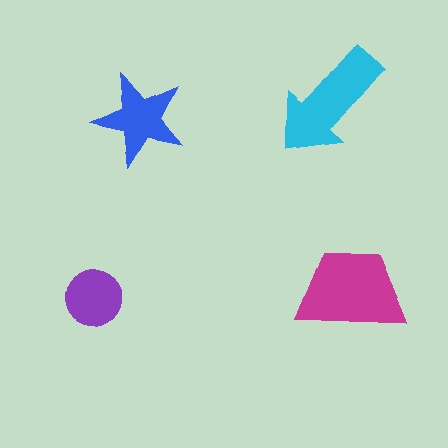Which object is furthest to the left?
The purple circle is leftmost.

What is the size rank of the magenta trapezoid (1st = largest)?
1st.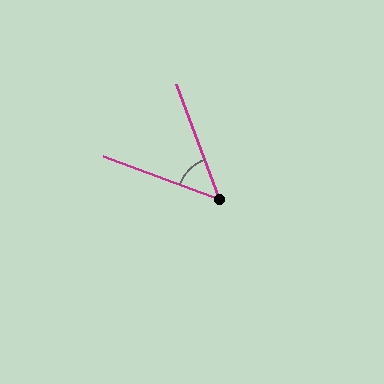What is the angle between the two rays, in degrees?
Approximately 49 degrees.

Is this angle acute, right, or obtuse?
It is acute.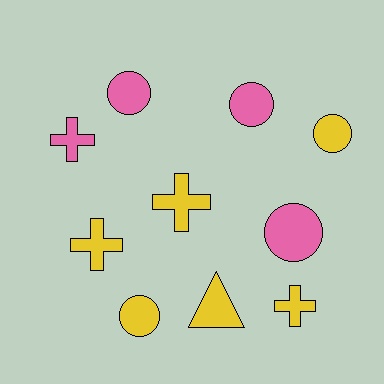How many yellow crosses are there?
There are 3 yellow crosses.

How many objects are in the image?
There are 10 objects.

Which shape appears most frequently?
Circle, with 5 objects.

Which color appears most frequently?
Yellow, with 6 objects.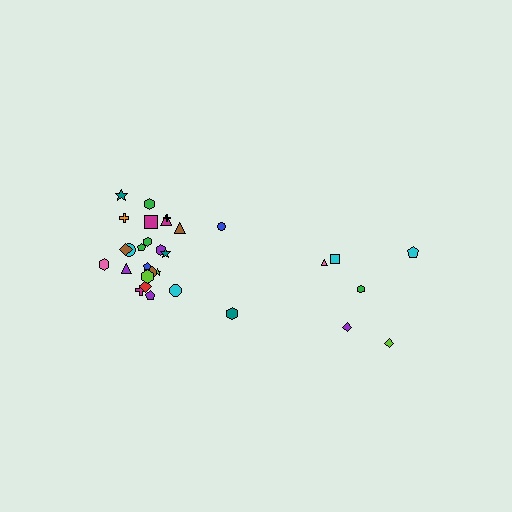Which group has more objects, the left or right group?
The left group.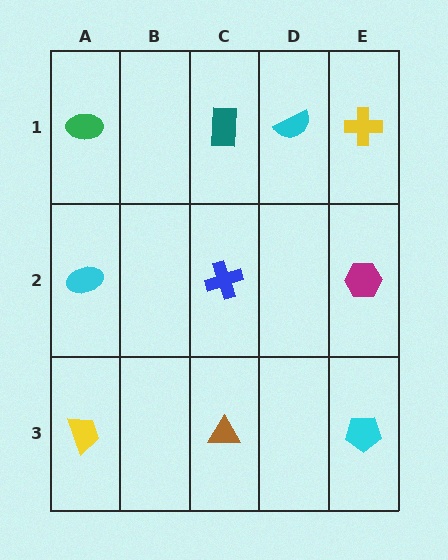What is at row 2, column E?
A magenta hexagon.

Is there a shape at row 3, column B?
No, that cell is empty.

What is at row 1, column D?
A cyan semicircle.